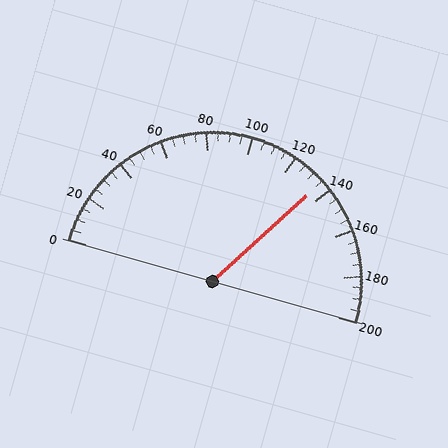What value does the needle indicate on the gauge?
The needle indicates approximately 135.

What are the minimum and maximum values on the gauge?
The gauge ranges from 0 to 200.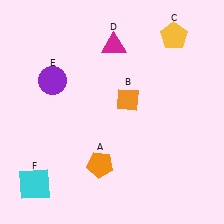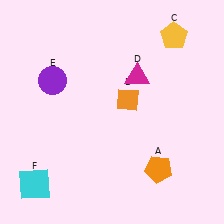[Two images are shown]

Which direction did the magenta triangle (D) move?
The magenta triangle (D) moved down.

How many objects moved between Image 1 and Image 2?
2 objects moved between the two images.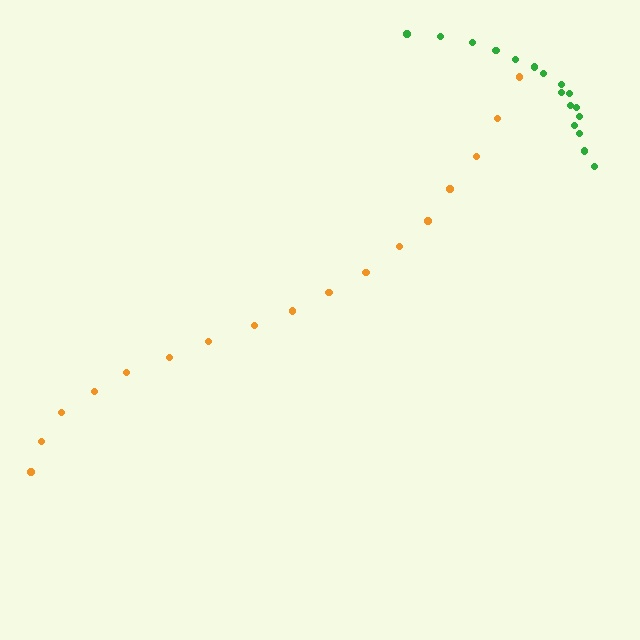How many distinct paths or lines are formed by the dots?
There are 2 distinct paths.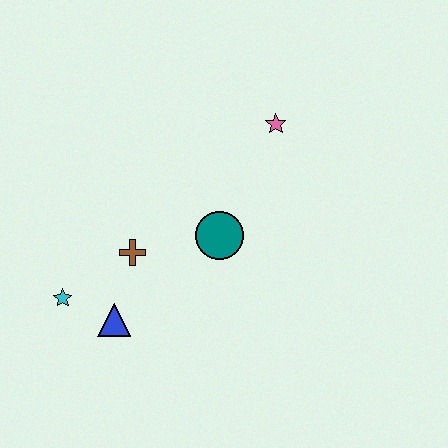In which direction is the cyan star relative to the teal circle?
The cyan star is to the left of the teal circle.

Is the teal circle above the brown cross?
Yes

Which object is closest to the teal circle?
The brown cross is closest to the teal circle.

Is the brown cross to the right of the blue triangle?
Yes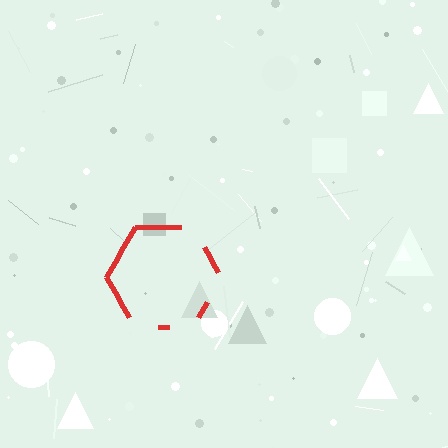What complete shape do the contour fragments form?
The contour fragments form a hexagon.